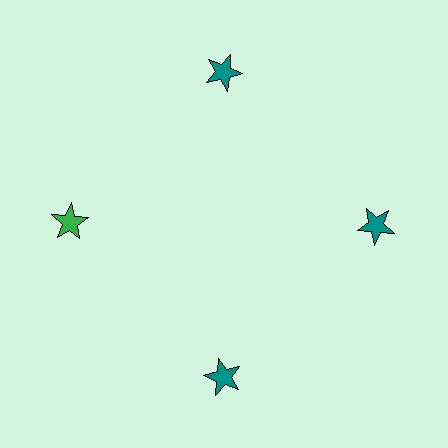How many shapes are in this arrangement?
There are 4 shapes arranged in a ring pattern.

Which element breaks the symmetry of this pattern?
The green star at roughly the 9 o'clock position breaks the symmetry. All other shapes are teal stars.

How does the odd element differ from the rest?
It has a different color: green instead of teal.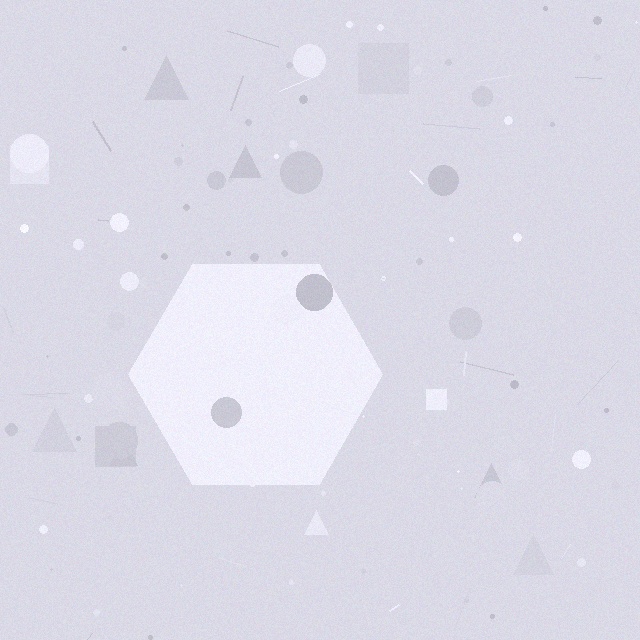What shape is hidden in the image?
A hexagon is hidden in the image.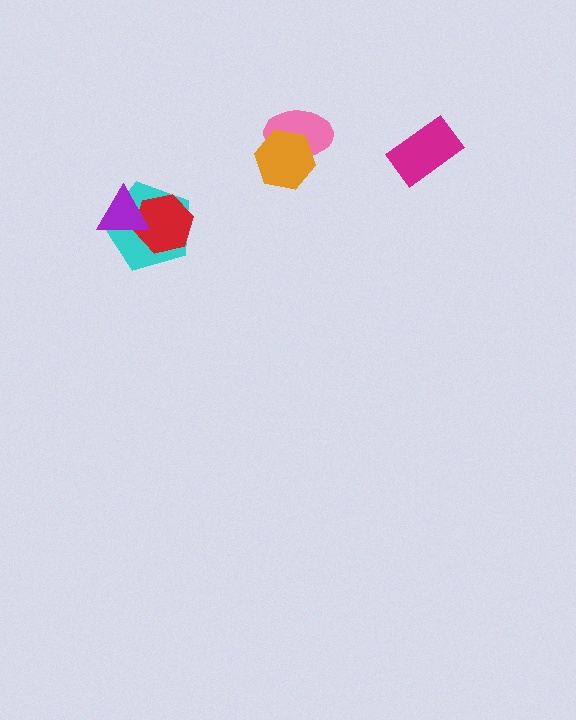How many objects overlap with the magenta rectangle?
0 objects overlap with the magenta rectangle.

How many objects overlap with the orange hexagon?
1 object overlaps with the orange hexagon.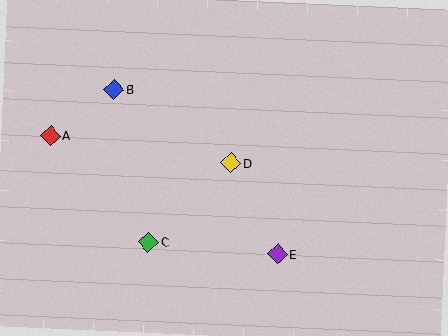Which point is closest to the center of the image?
Point D at (231, 163) is closest to the center.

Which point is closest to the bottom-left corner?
Point C is closest to the bottom-left corner.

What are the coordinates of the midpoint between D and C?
The midpoint between D and C is at (190, 203).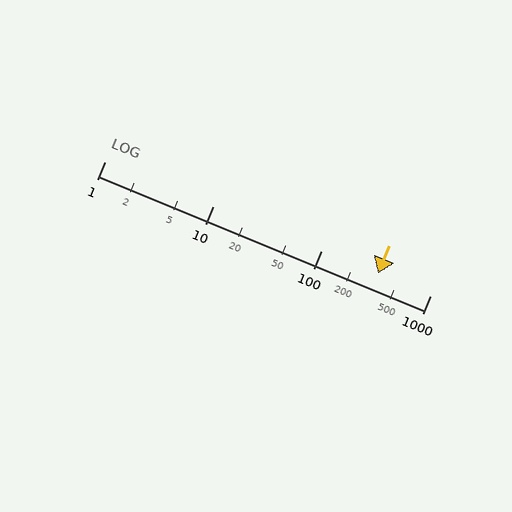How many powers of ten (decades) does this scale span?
The scale spans 3 decades, from 1 to 1000.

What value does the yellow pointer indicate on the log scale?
The pointer indicates approximately 330.